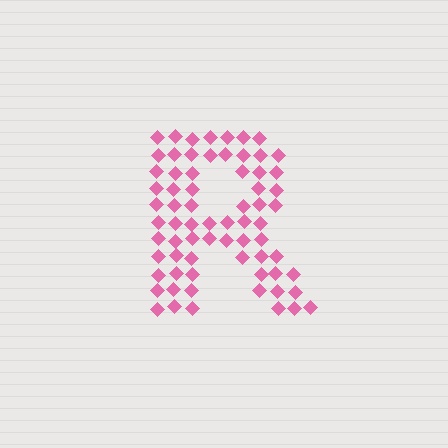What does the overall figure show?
The overall figure shows the letter R.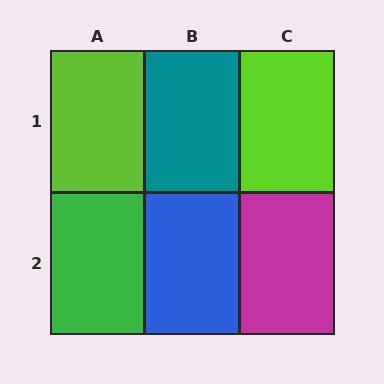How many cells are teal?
1 cell is teal.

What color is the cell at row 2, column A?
Green.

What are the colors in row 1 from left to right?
Lime, teal, lime.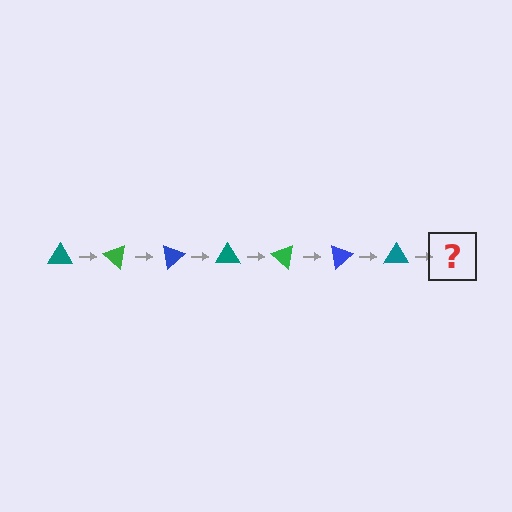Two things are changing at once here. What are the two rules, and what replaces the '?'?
The two rules are that it rotates 40 degrees each step and the color cycles through teal, green, and blue. The '?' should be a green triangle, rotated 280 degrees from the start.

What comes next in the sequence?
The next element should be a green triangle, rotated 280 degrees from the start.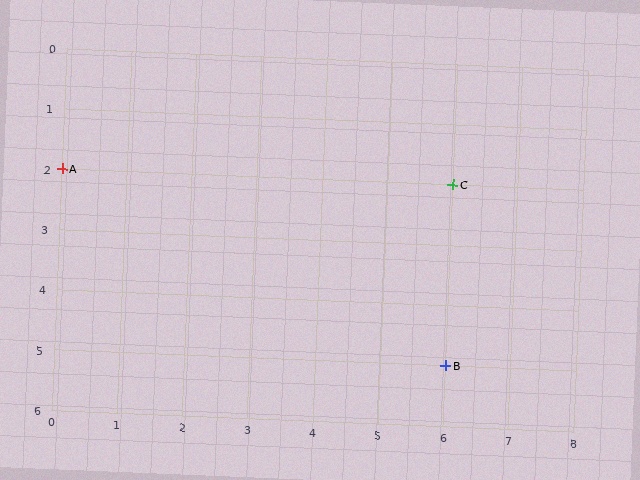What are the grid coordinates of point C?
Point C is at grid coordinates (6, 2).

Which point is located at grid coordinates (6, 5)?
Point B is at (6, 5).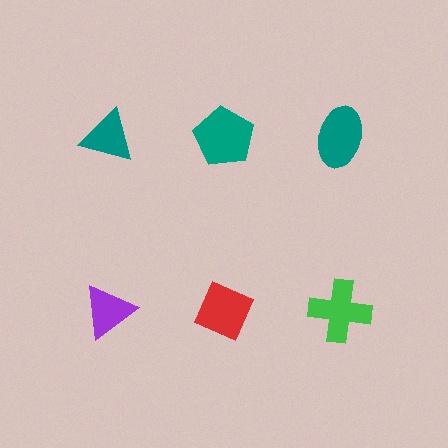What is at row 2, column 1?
A purple triangle.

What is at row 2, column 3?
A green cross.